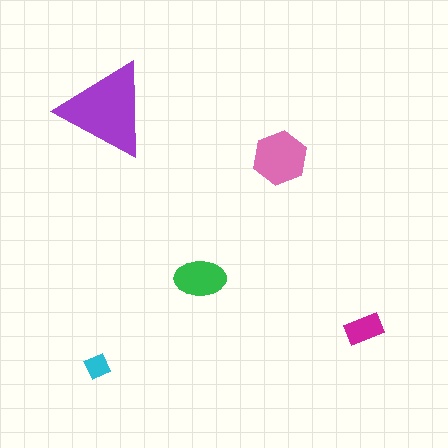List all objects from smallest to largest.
The cyan diamond, the magenta rectangle, the green ellipse, the pink hexagon, the purple triangle.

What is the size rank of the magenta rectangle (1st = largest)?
4th.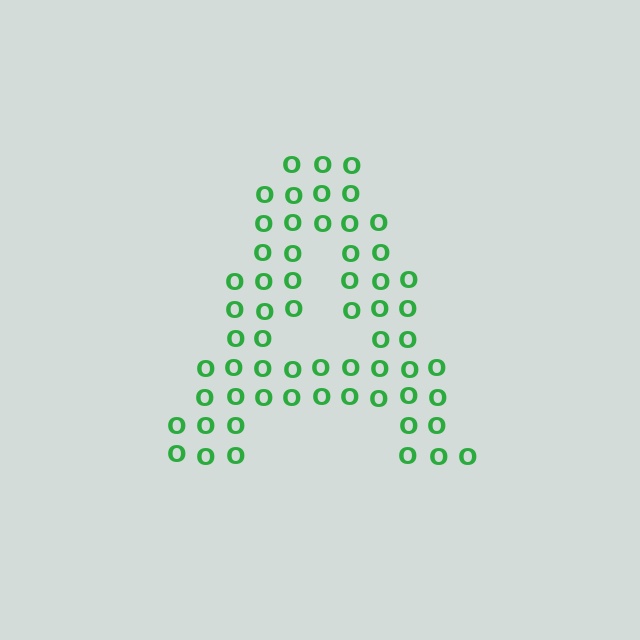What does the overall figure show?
The overall figure shows the letter A.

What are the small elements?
The small elements are letter O's.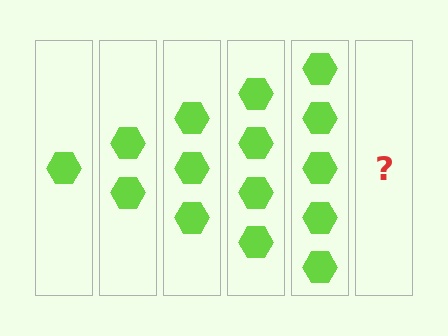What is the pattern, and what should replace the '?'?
The pattern is that each step adds one more hexagon. The '?' should be 6 hexagons.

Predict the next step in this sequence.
The next step is 6 hexagons.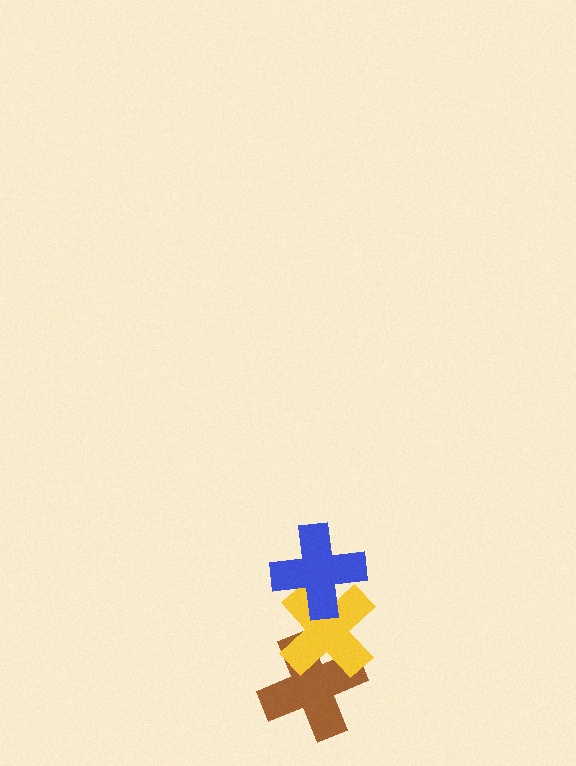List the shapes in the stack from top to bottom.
From top to bottom: the blue cross, the yellow cross, the brown cross.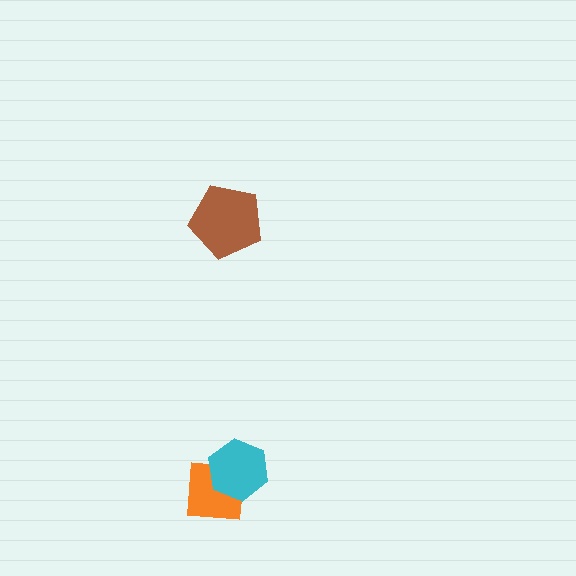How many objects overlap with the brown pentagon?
0 objects overlap with the brown pentagon.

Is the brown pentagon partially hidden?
No, no other shape covers it.